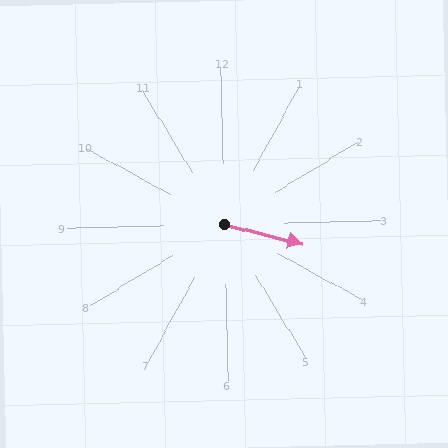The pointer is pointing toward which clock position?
Roughly 4 o'clock.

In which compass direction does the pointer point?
East.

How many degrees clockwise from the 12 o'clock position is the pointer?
Approximately 106 degrees.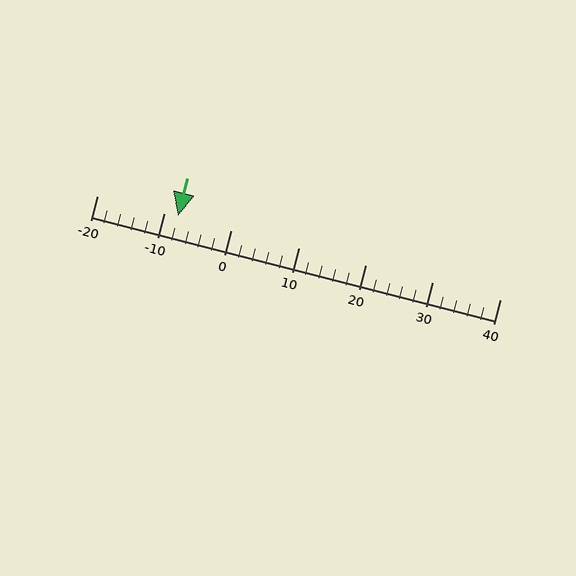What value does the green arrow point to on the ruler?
The green arrow points to approximately -8.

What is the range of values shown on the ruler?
The ruler shows values from -20 to 40.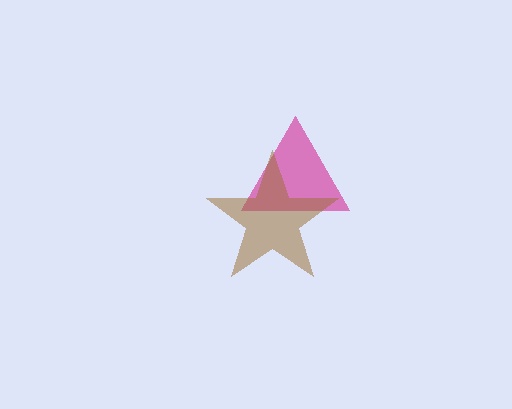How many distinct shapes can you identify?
There are 2 distinct shapes: a magenta triangle, a brown star.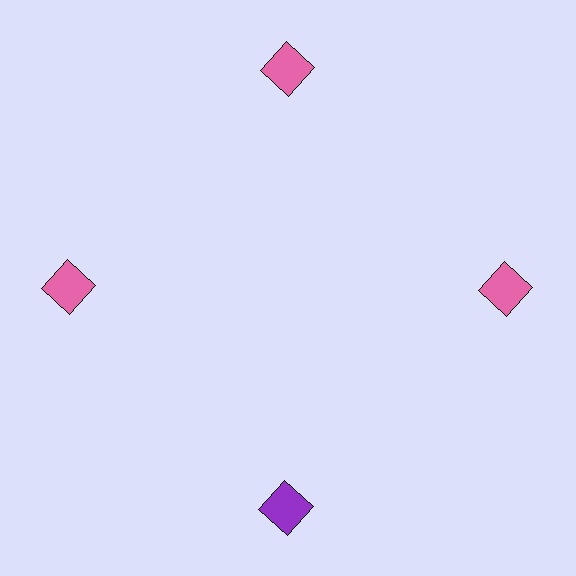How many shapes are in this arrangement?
There are 4 shapes arranged in a ring pattern.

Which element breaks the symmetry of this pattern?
The purple square at roughly the 6 o'clock position breaks the symmetry. All other shapes are pink squares.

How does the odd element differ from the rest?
It has a different color: purple instead of pink.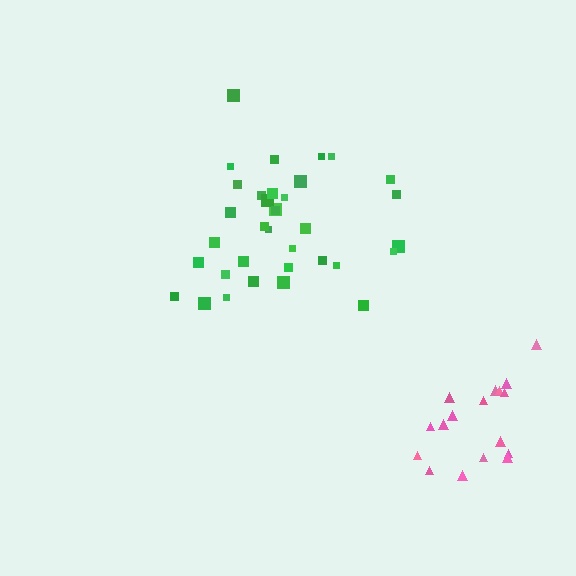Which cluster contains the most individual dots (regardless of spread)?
Green (35).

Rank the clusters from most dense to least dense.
pink, green.